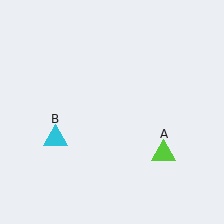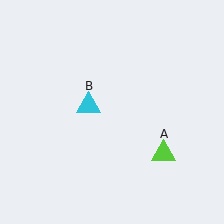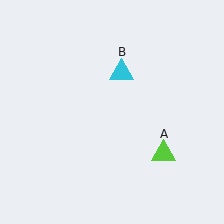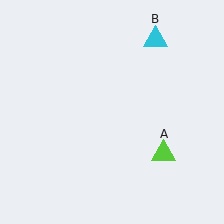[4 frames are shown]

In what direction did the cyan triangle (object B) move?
The cyan triangle (object B) moved up and to the right.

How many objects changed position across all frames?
1 object changed position: cyan triangle (object B).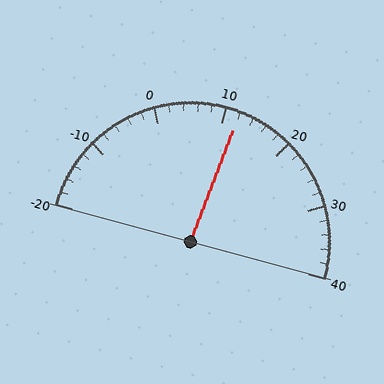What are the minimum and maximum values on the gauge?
The gauge ranges from -20 to 40.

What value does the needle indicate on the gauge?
The needle indicates approximately 12.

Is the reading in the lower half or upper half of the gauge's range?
The reading is in the upper half of the range (-20 to 40).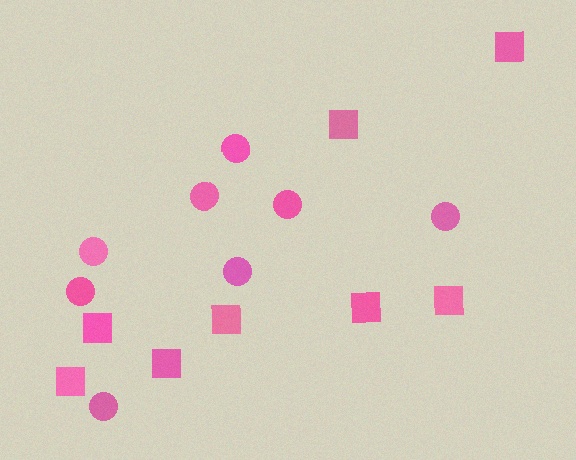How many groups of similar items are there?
There are 2 groups: one group of circles (8) and one group of squares (8).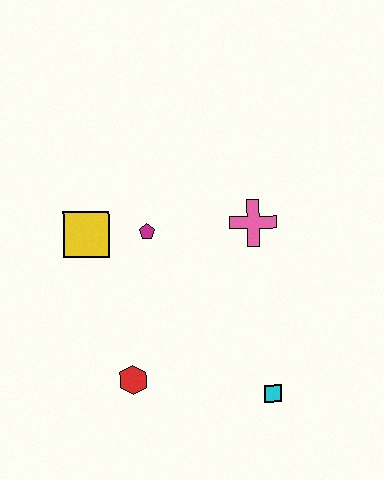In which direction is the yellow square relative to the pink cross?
The yellow square is to the left of the pink cross.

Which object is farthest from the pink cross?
The red hexagon is farthest from the pink cross.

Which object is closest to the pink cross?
The magenta pentagon is closest to the pink cross.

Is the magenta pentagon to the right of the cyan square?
No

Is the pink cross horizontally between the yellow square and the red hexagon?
No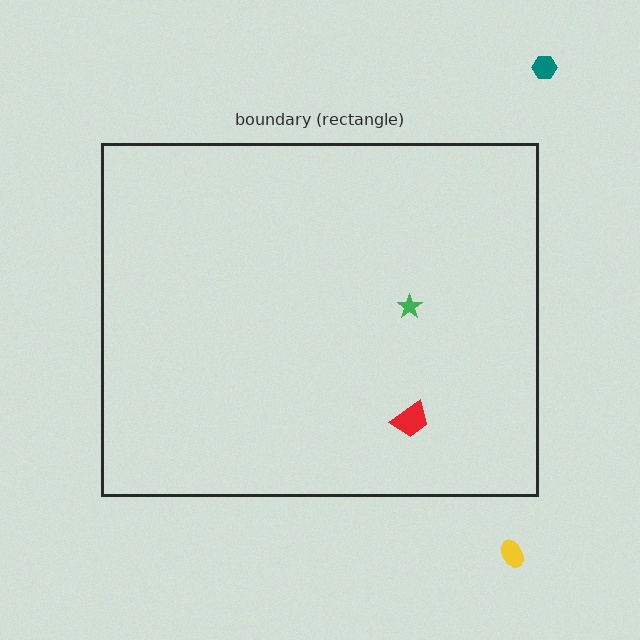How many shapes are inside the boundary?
2 inside, 2 outside.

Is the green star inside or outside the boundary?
Inside.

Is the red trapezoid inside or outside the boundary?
Inside.